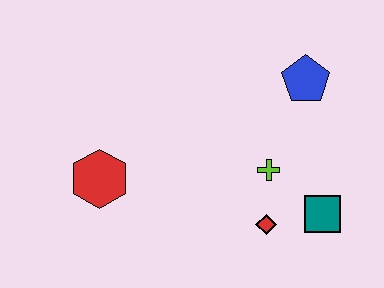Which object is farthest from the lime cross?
The red hexagon is farthest from the lime cross.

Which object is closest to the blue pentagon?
The lime cross is closest to the blue pentagon.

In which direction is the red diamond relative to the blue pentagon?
The red diamond is below the blue pentagon.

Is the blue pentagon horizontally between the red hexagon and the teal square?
Yes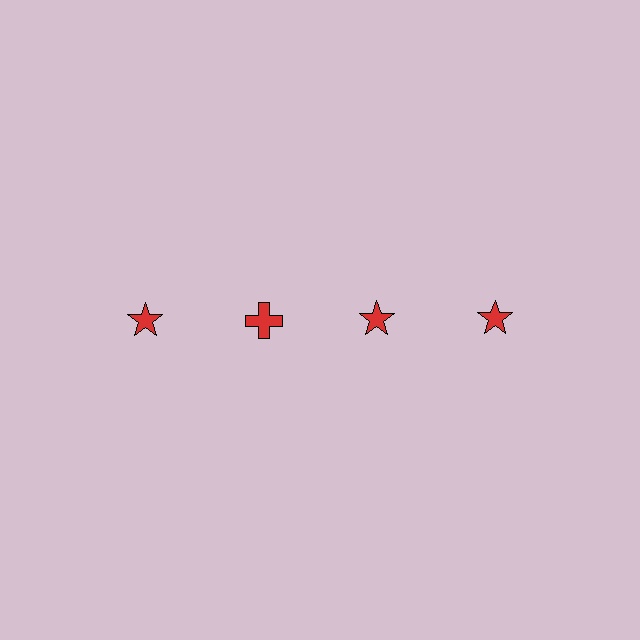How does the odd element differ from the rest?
It has a different shape: cross instead of star.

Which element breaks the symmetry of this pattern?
The red cross in the top row, second from left column breaks the symmetry. All other shapes are red stars.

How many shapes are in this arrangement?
There are 4 shapes arranged in a grid pattern.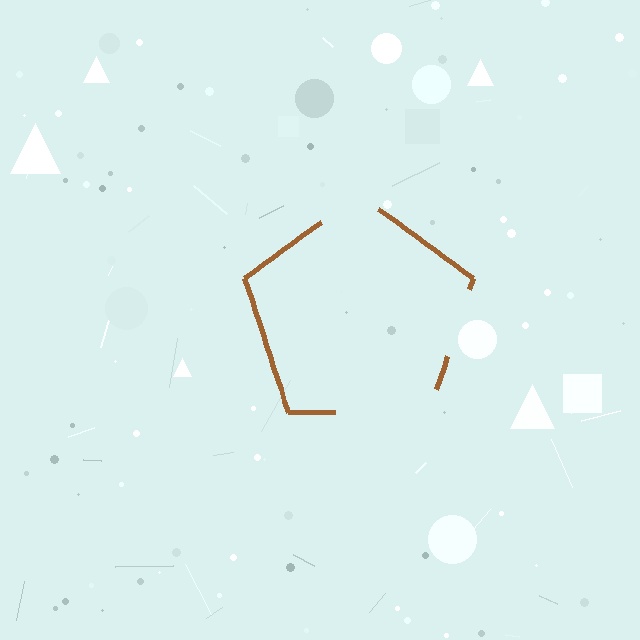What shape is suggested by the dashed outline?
The dashed outline suggests a pentagon.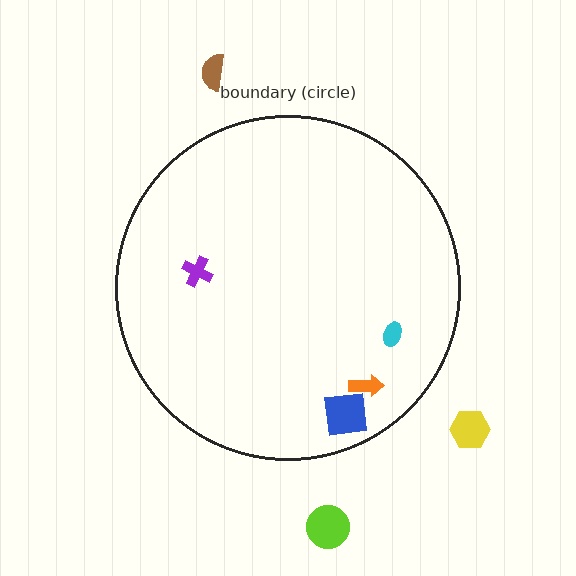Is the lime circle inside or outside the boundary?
Outside.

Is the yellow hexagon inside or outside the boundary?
Outside.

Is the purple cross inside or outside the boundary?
Inside.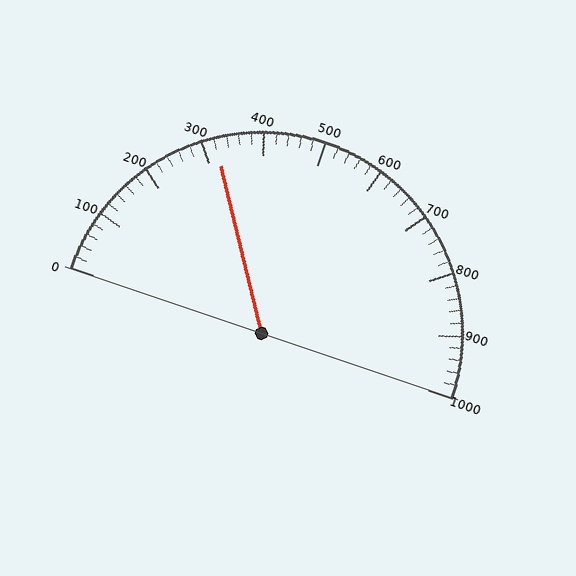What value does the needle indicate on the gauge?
The needle indicates approximately 320.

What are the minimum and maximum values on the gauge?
The gauge ranges from 0 to 1000.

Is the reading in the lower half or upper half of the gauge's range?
The reading is in the lower half of the range (0 to 1000).